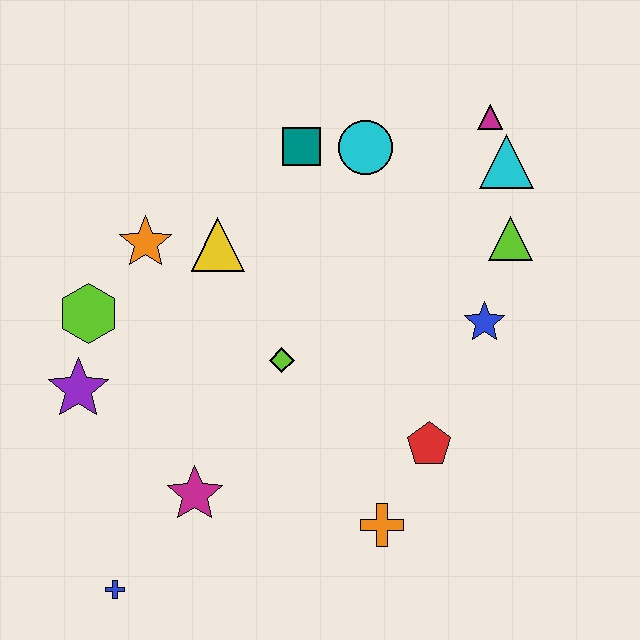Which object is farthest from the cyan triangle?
The blue cross is farthest from the cyan triangle.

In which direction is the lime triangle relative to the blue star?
The lime triangle is above the blue star.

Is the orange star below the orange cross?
No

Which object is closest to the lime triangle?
The cyan triangle is closest to the lime triangle.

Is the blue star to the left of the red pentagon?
No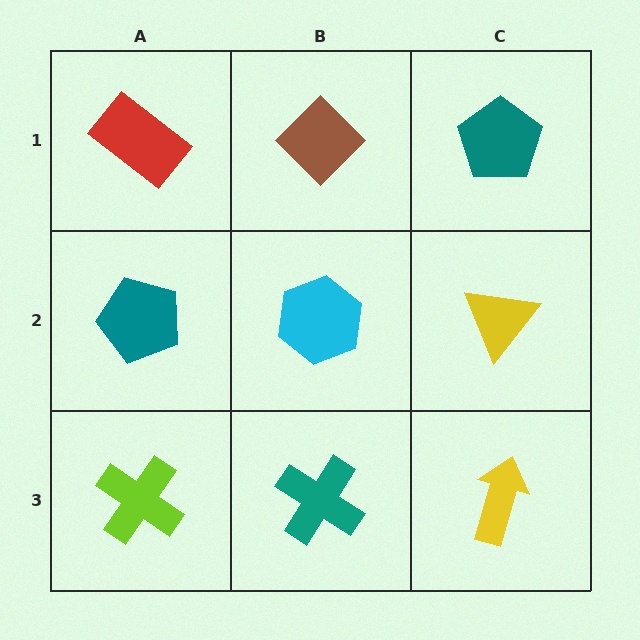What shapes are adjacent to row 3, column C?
A yellow triangle (row 2, column C), a teal cross (row 3, column B).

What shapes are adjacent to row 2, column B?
A brown diamond (row 1, column B), a teal cross (row 3, column B), a teal pentagon (row 2, column A), a yellow triangle (row 2, column C).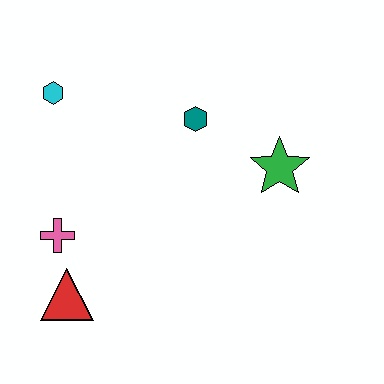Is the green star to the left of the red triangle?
No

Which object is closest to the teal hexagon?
The green star is closest to the teal hexagon.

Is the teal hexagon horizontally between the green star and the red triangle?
Yes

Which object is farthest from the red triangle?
The green star is farthest from the red triangle.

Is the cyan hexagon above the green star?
Yes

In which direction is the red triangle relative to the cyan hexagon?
The red triangle is below the cyan hexagon.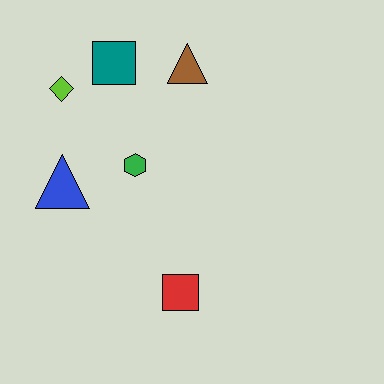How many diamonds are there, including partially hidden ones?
There is 1 diamond.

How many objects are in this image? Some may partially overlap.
There are 6 objects.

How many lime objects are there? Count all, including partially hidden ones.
There is 1 lime object.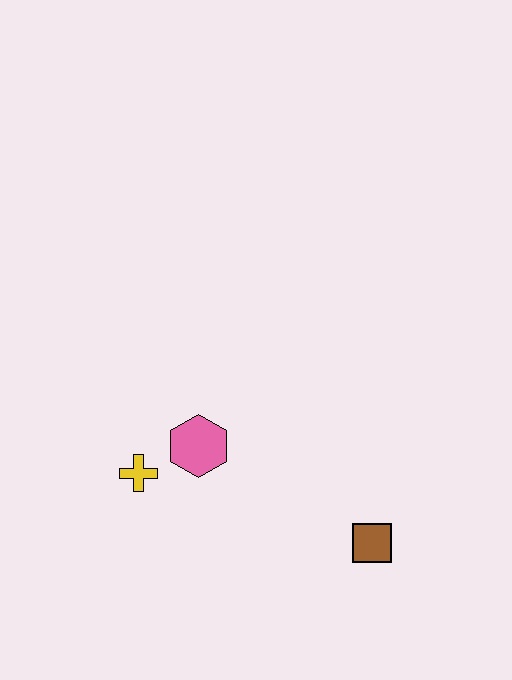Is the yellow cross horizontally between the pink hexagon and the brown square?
No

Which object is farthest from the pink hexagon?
The brown square is farthest from the pink hexagon.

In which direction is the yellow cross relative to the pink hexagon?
The yellow cross is to the left of the pink hexagon.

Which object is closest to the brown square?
The pink hexagon is closest to the brown square.